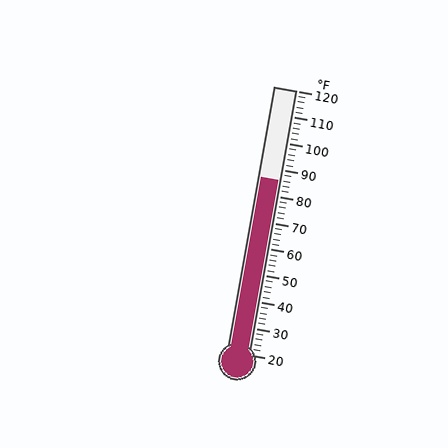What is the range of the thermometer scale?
The thermometer scale ranges from 20°F to 120°F.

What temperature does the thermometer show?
The thermometer shows approximately 86°F.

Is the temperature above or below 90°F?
The temperature is below 90°F.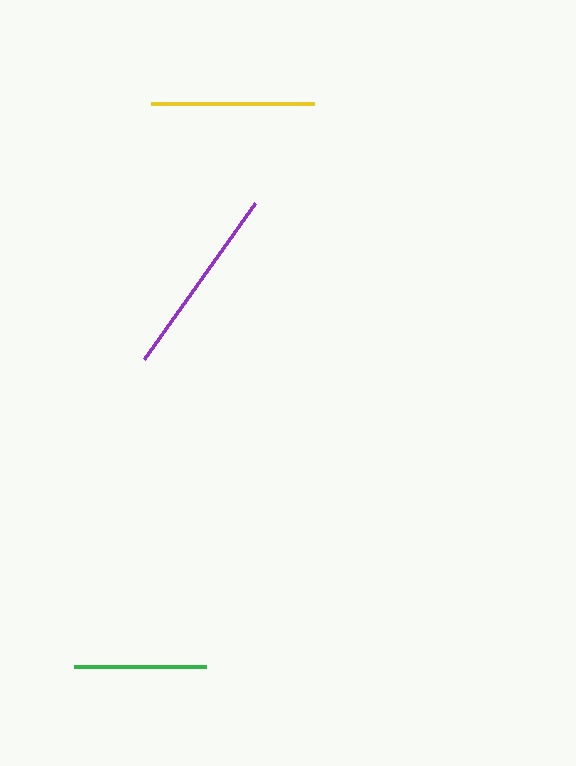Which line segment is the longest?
The purple line is the longest at approximately 192 pixels.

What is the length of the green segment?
The green segment is approximately 132 pixels long.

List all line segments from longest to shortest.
From longest to shortest: purple, yellow, green.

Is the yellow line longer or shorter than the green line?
The yellow line is longer than the green line.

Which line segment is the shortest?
The green line is the shortest at approximately 132 pixels.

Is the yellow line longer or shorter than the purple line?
The purple line is longer than the yellow line.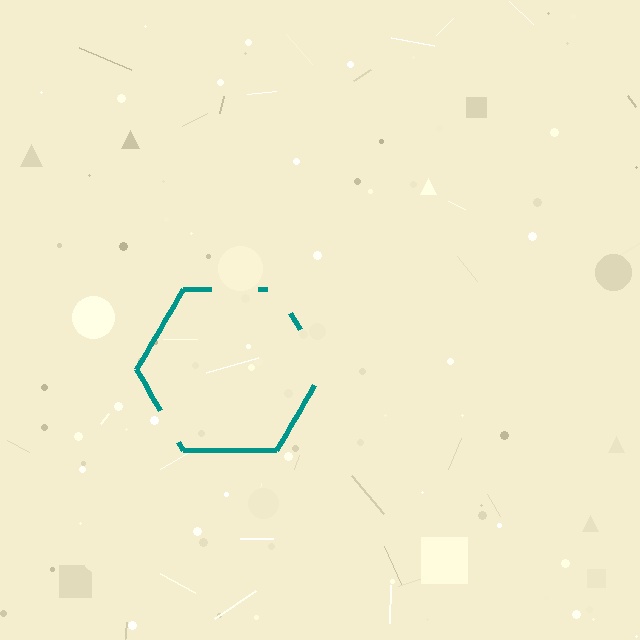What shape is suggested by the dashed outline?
The dashed outline suggests a hexagon.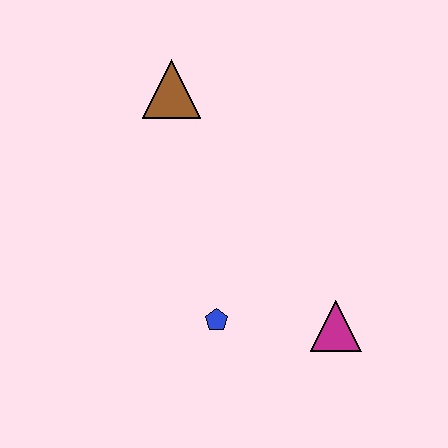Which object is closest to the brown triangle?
The blue pentagon is closest to the brown triangle.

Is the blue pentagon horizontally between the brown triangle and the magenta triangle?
Yes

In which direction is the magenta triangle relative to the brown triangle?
The magenta triangle is below the brown triangle.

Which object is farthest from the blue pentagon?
The brown triangle is farthest from the blue pentagon.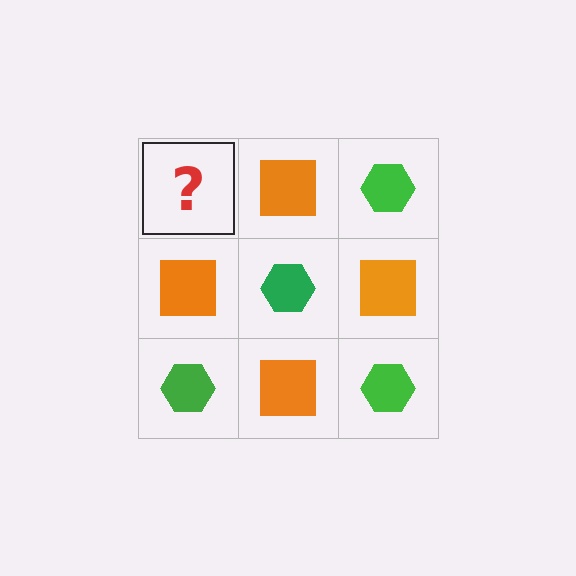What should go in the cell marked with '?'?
The missing cell should contain a green hexagon.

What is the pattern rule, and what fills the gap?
The rule is that it alternates green hexagon and orange square in a checkerboard pattern. The gap should be filled with a green hexagon.